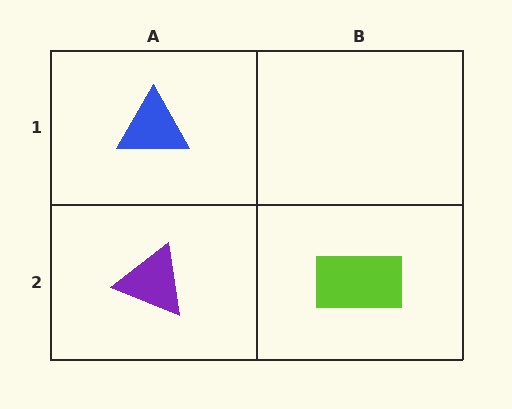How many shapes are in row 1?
1 shape.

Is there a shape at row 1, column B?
No, that cell is empty.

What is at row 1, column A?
A blue triangle.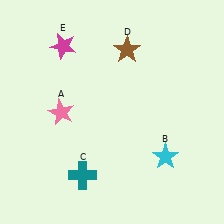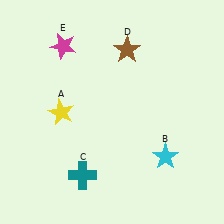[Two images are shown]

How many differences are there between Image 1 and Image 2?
There is 1 difference between the two images.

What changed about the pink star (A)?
In Image 1, A is pink. In Image 2, it changed to yellow.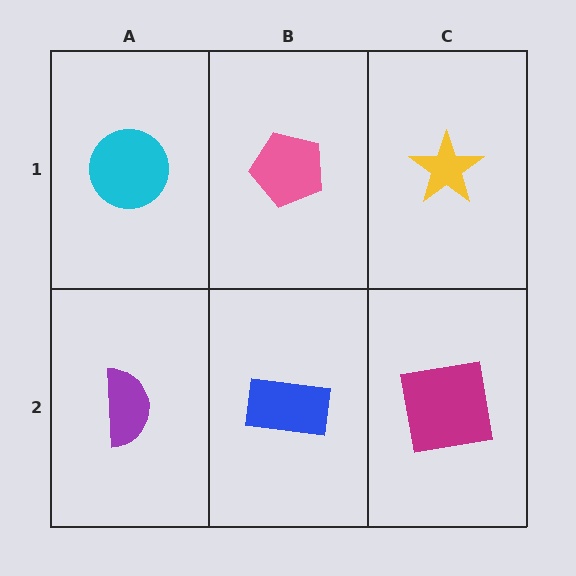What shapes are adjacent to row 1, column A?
A purple semicircle (row 2, column A), a pink pentagon (row 1, column B).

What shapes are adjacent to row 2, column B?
A pink pentagon (row 1, column B), a purple semicircle (row 2, column A), a magenta square (row 2, column C).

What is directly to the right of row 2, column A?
A blue rectangle.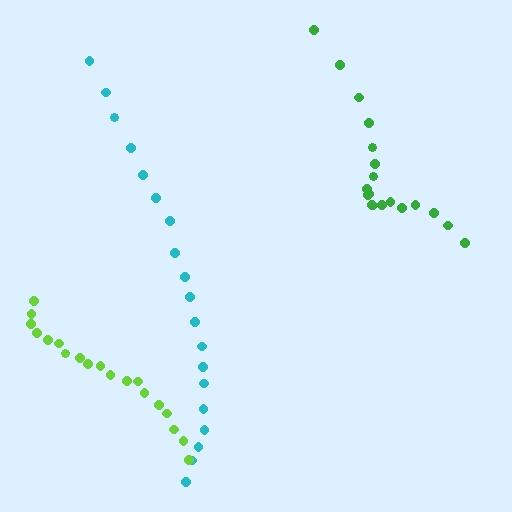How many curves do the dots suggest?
There are 3 distinct paths.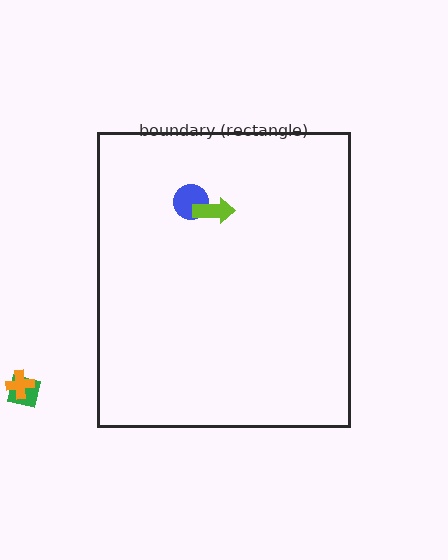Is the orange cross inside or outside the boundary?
Outside.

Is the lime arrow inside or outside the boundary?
Inside.